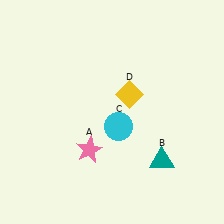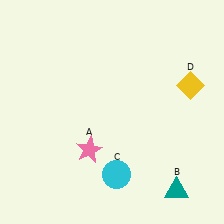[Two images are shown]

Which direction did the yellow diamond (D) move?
The yellow diamond (D) moved right.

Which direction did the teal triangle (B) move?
The teal triangle (B) moved down.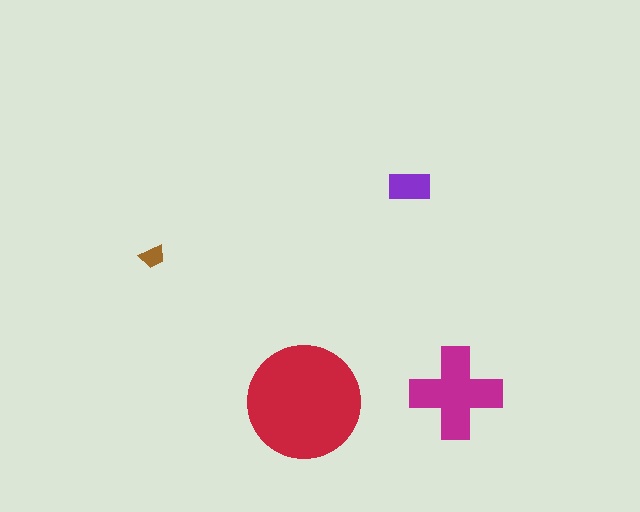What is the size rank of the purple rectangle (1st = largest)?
3rd.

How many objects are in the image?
There are 4 objects in the image.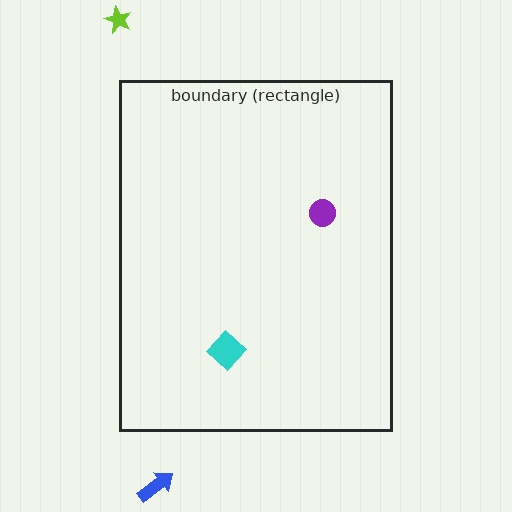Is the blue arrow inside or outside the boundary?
Outside.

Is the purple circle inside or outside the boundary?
Inside.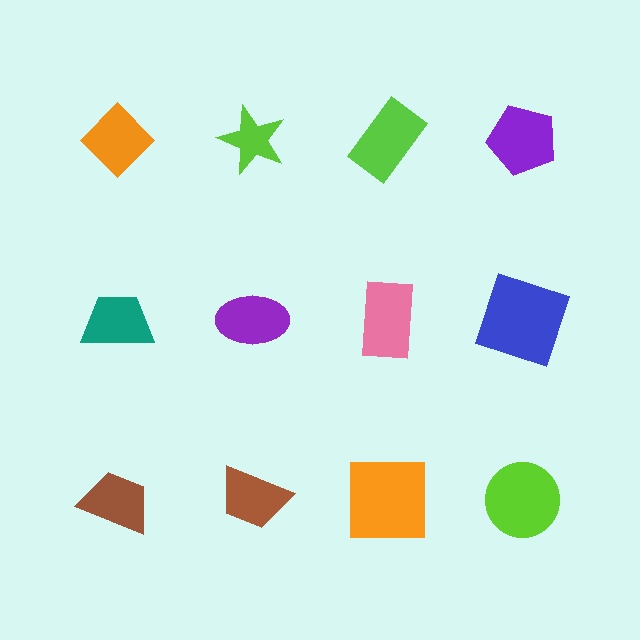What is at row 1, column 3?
A lime rectangle.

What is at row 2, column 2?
A purple ellipse.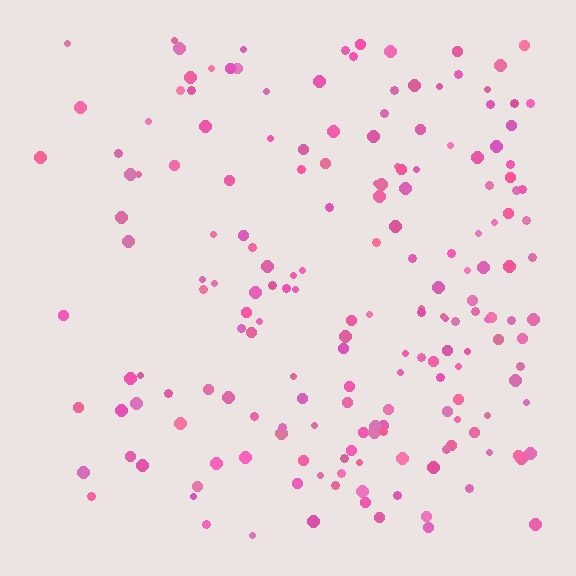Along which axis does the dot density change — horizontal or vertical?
Horizontal.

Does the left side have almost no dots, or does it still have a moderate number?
Still a moderate number, just noticeably fewer than the right.